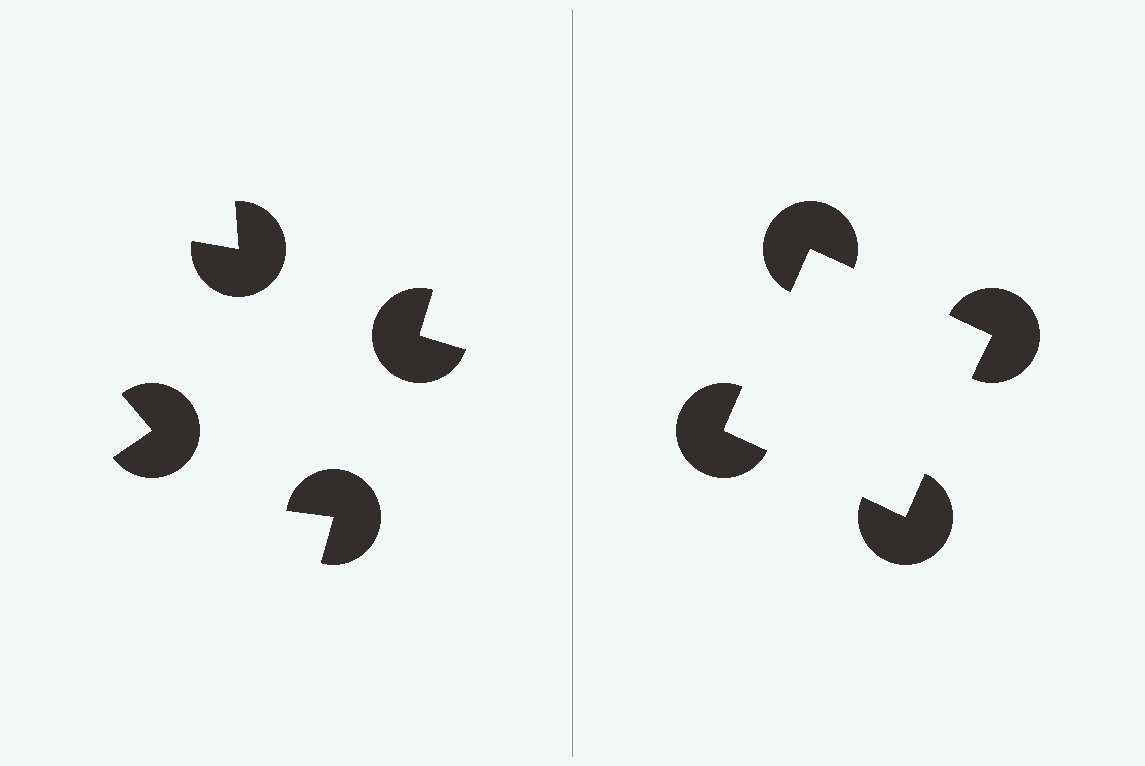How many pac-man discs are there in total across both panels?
8 — 4 on each side.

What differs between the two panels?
The pac-man discs are positioned identically on both sides; only the wedge orientations differ. On the right they align to a square; on the left they are misaligned.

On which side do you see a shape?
An illusory square appears on the right side. On the left side the wedge cuts are rotated, so no coherent shape forms.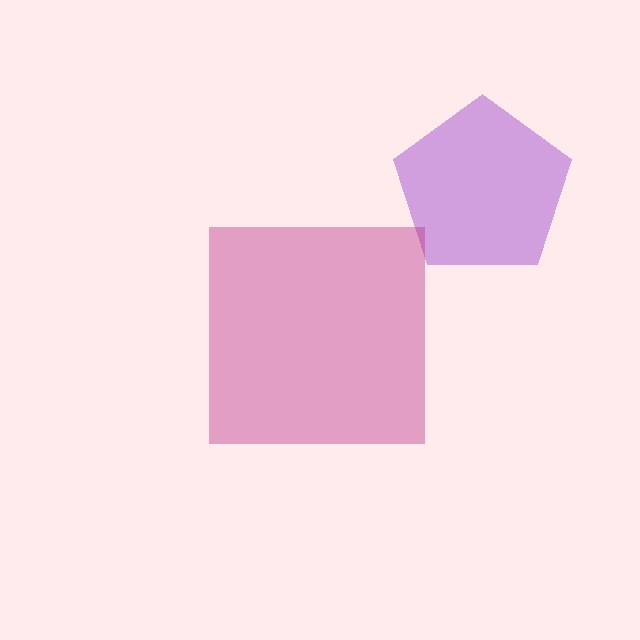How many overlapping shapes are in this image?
There are 2 overlapping shapes in the image.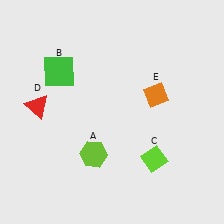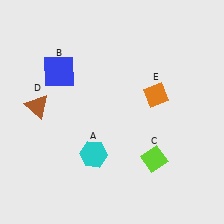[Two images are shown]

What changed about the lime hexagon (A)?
In Image 1, A is lime. In Image 2, it changed to cyan.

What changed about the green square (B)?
In Image 1, B is green. In Image 2, it changed to blue.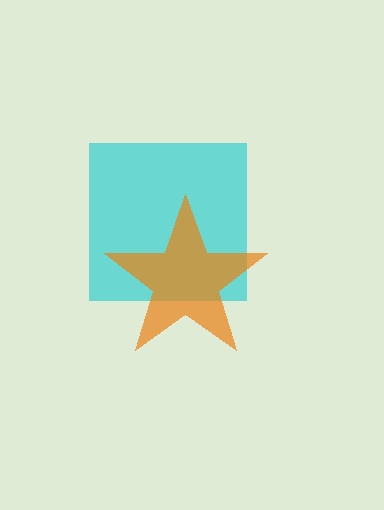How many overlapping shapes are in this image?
There are 2 overlapping shapes in the image.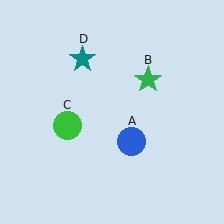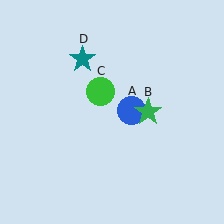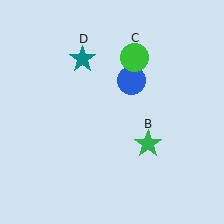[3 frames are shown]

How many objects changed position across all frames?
3 objects changed position: blue circle (object A), green star (object B), green circle (object C).